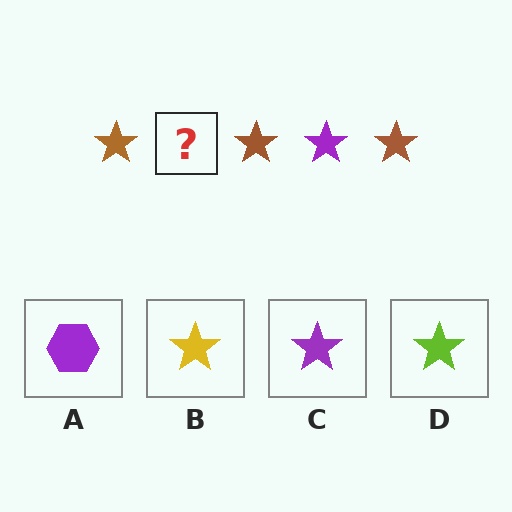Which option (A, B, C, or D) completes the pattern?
C.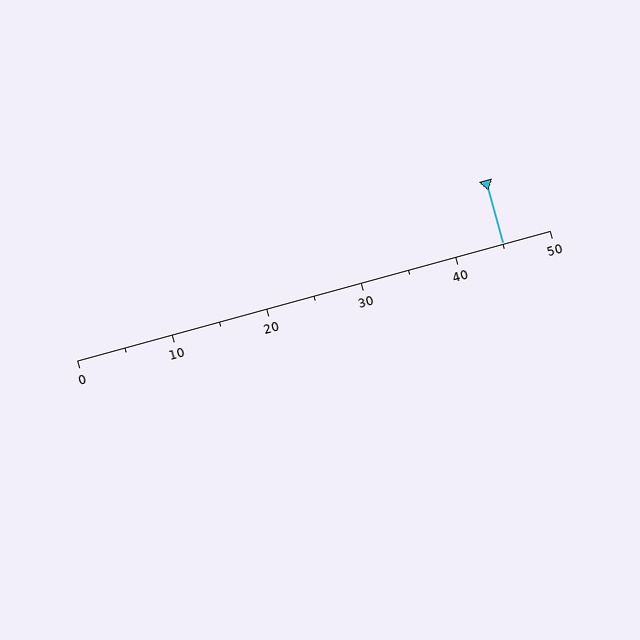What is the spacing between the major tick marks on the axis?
The major ticks are spaced 10 apart.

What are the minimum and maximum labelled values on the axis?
The axis runs from 0 to 50.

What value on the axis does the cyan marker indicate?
The marker indicates approximately 45.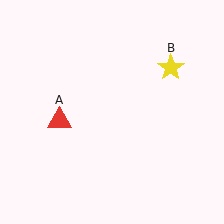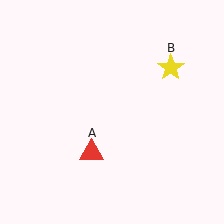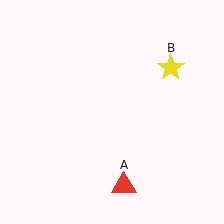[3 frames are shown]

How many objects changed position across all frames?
1 object changed position: red triangle (object A).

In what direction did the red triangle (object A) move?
The red triangle (object A) moved down and to the right.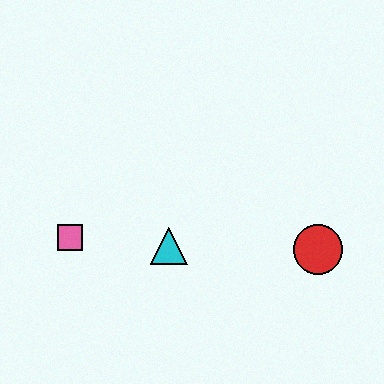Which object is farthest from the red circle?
The pink square is farthest from the red circle.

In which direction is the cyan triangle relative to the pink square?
The cyan triangle is to the right of the pink square.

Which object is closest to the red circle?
The cyan triangle is closest to the red circle.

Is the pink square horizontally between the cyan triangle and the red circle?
No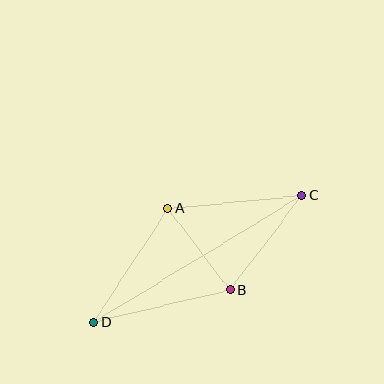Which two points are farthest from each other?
Points C and D are farthest from each other.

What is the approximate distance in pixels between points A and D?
The distance between A and D is approximately 136 pixels.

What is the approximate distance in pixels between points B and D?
The distance between B and D is approximately 140 pixels.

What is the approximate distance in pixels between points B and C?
The distance between B and C is approximately 119 pixels.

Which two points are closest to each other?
Points A and B are closest to each other.